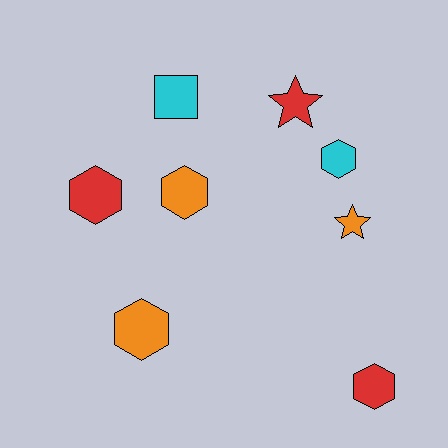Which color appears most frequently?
Red, with 3 objects.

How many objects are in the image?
There are 8 objects.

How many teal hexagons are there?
There are no teal hexagons.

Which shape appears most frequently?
Hexagon, with 5 objects.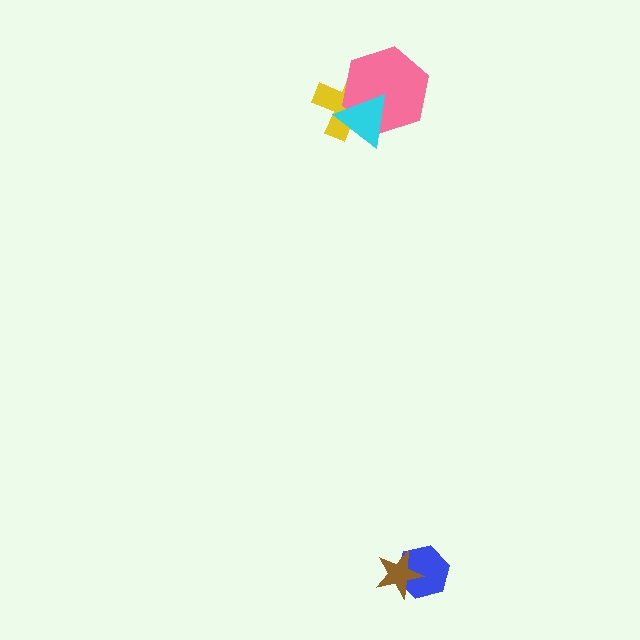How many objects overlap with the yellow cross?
2 objects overlap with the yellow cross.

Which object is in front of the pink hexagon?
The cyan triangle is in front of the pink hexagon.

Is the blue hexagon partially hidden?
Yes, it is partially covered by another shape.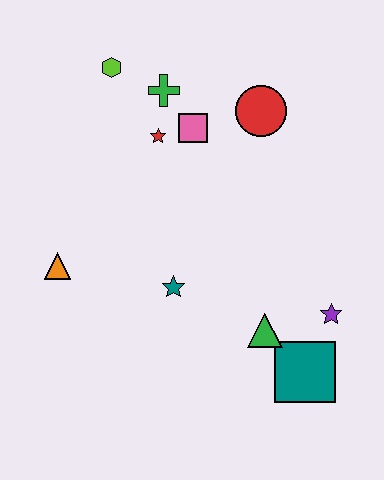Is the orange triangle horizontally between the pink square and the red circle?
No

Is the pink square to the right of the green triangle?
No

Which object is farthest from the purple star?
The lime hexagon is farthest from the purple star.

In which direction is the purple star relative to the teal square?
The purple star is above the teal square.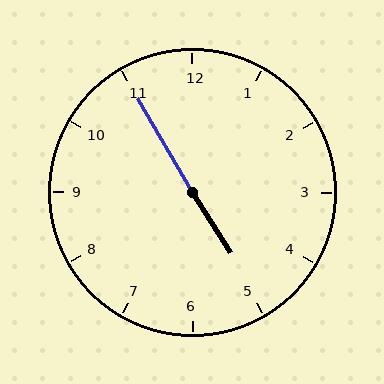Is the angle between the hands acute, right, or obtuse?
It is obtuse.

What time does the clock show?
4:55.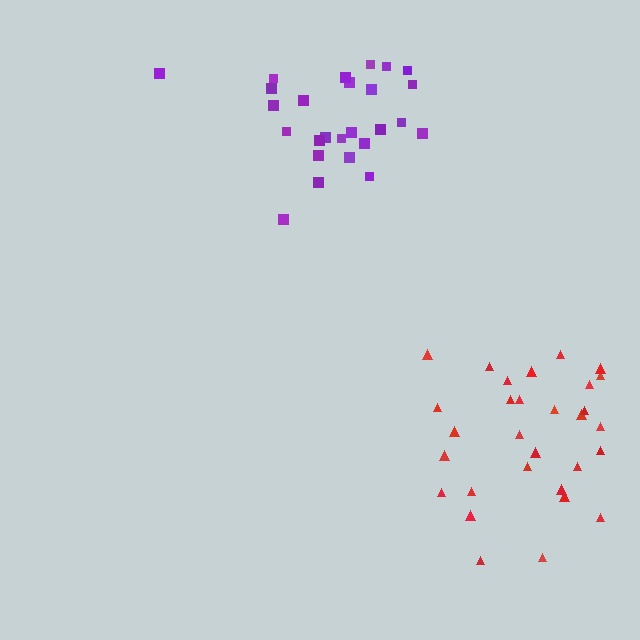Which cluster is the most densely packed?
Red.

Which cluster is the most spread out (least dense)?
Purple.